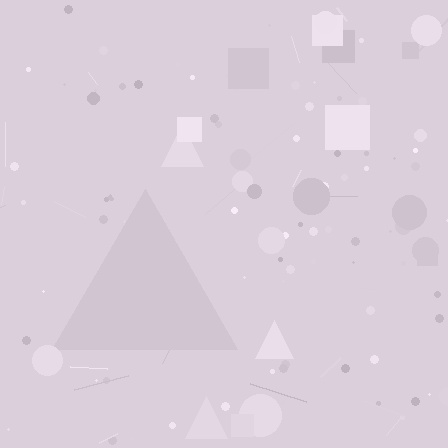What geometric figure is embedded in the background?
A triangle is embedded in the background.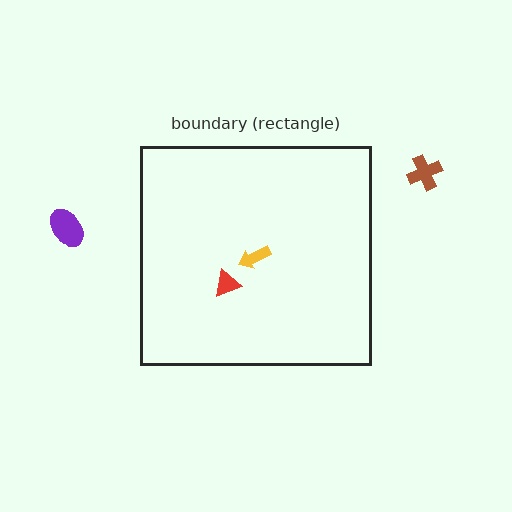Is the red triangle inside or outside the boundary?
Inside.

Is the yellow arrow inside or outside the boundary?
Inside.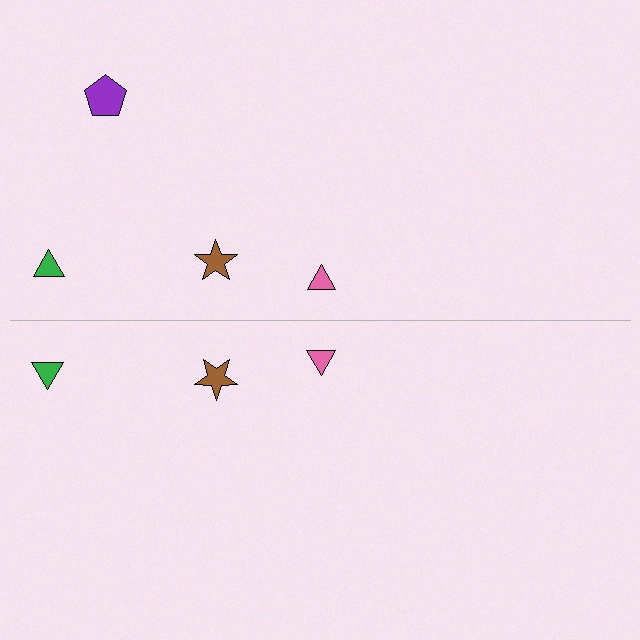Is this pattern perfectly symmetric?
No, the pattern is not perfectly symmetric. A purple pentagon is missing from the bottom side.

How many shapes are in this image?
There are 7 shapes in this image.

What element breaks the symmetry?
A purple pentagon is missing from the bottom side.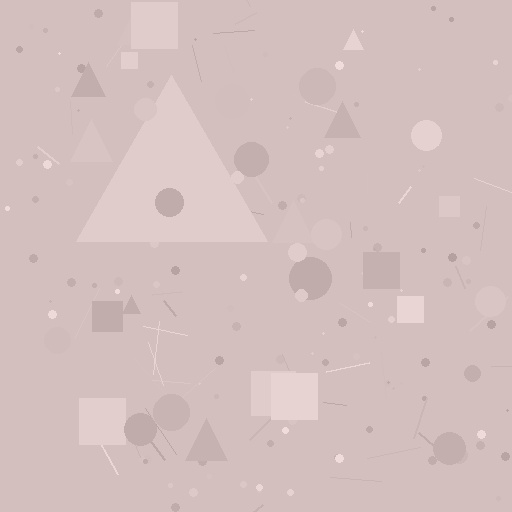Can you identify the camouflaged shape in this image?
The camouflaged shape is a triangle.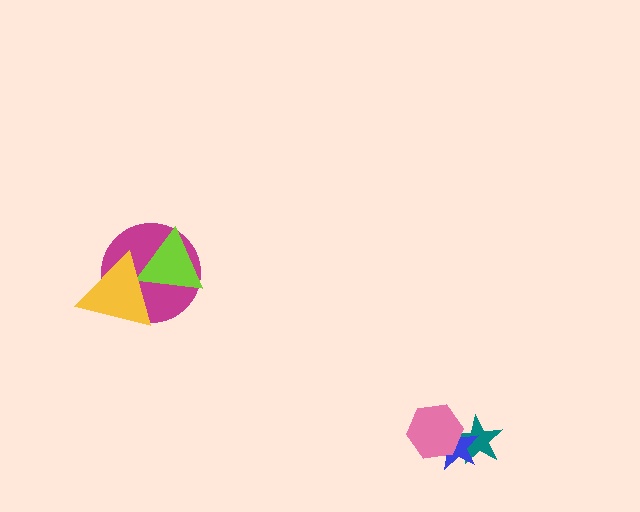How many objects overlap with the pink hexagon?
2 objects overlap with the pink hexagon.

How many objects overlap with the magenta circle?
2 objects overlap with the magenta circle.